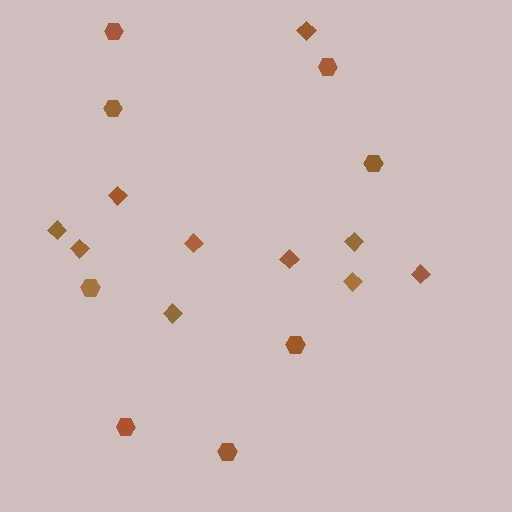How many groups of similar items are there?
There are 2 groups: one group of hexagons (8) and one group of diamonds (10).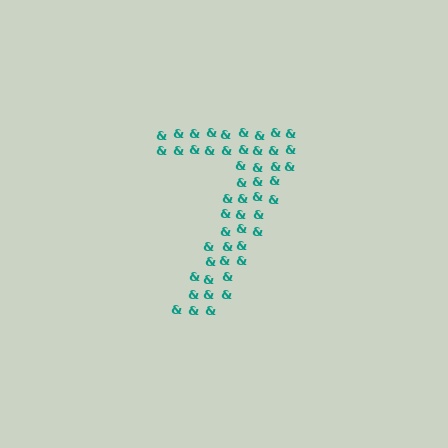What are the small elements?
The small elements are ampersands.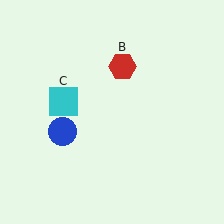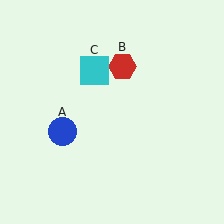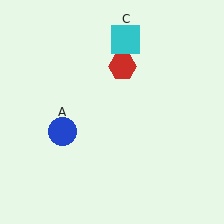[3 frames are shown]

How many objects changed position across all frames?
1 object changed position: cyan square (object C).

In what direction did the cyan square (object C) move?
The cyan square (object C) moved up and to the right.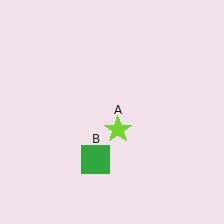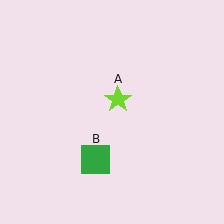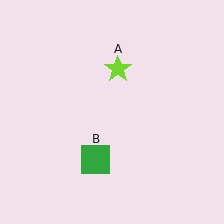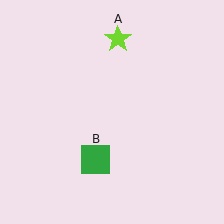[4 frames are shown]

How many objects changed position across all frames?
1 object changed position: lime star (object A).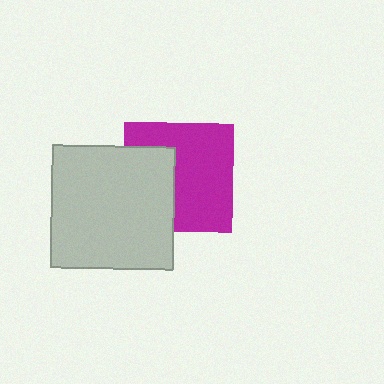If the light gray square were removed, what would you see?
You would see the complete magenta square.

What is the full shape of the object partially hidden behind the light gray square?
The partially hidden object is a magenta square.